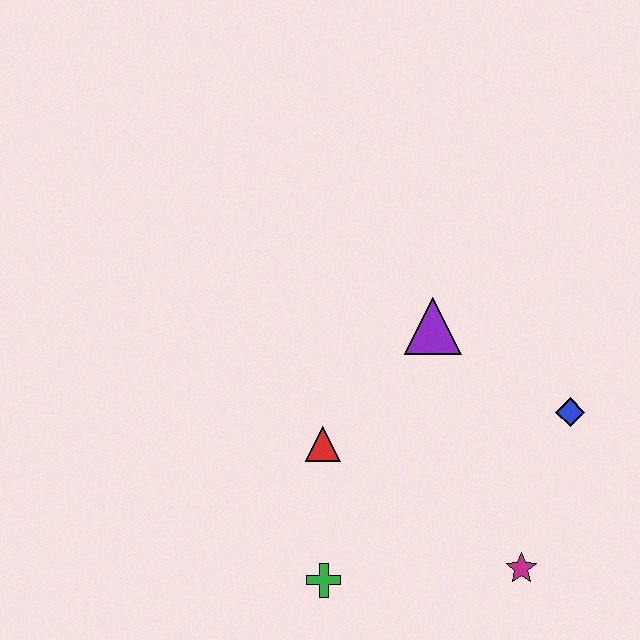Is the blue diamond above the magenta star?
Yes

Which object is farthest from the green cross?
The blue diamond is farthest from the green cross.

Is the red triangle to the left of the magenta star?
Yes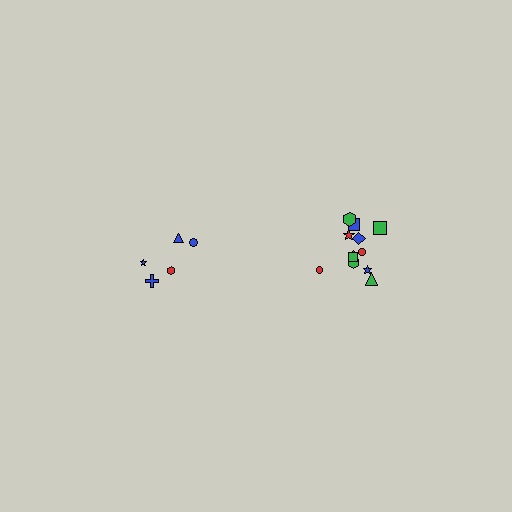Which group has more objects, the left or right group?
The right group.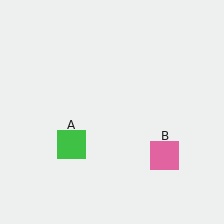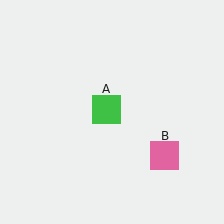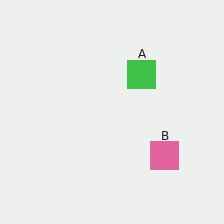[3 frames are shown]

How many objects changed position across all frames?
1 object changed position: green square (object A).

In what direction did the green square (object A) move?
The green square (object A) moved up and to the right.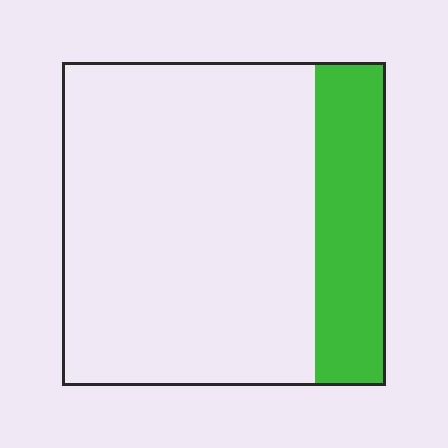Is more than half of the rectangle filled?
No.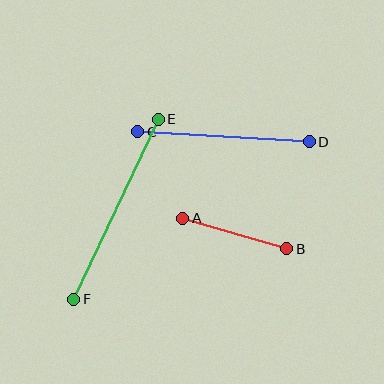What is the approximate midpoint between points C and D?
The midpoint is at approximately (224, 137) pixels.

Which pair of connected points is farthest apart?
Points E and F are farthest apart.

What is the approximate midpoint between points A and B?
The midpoint is at approximately (235, 233) pixels.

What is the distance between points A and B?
The distance is approximately 109 pixels.